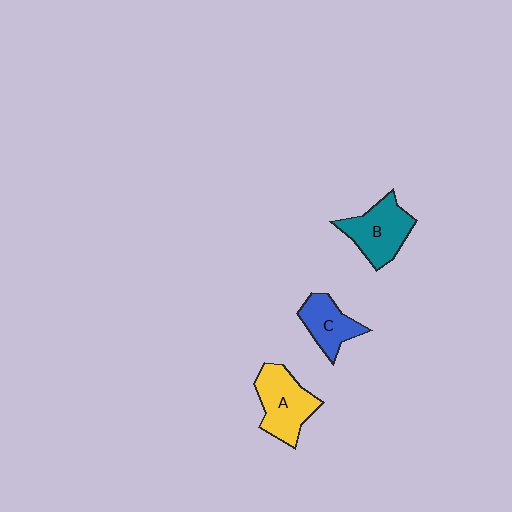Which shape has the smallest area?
Shape C (blue).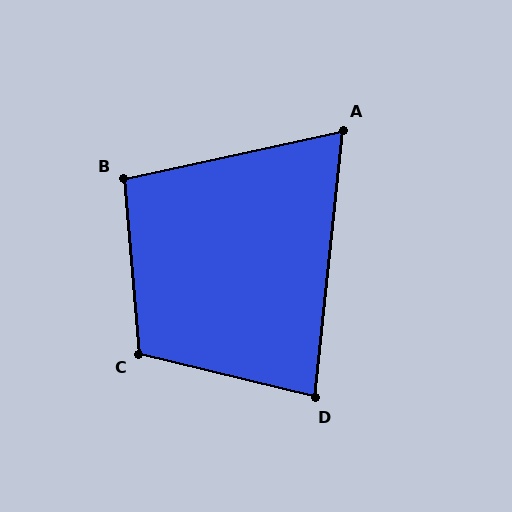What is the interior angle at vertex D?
Approximately 82 degrees (acute).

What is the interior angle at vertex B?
Approximately 98 degrees (obtuse).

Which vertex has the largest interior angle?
C, at approximately 108 degrees.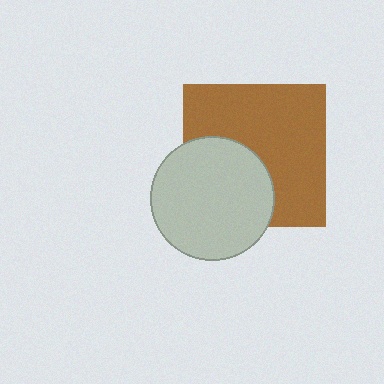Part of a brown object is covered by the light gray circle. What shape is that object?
It is a square.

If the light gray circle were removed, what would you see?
You would see the complete brown square.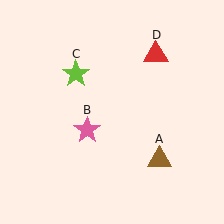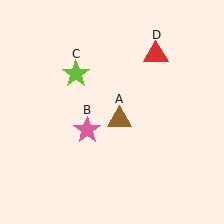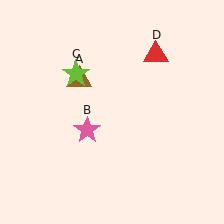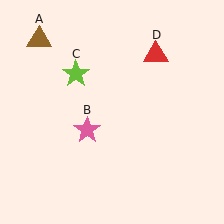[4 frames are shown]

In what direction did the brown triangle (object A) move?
The brown triangle (object A) moved up and to the left.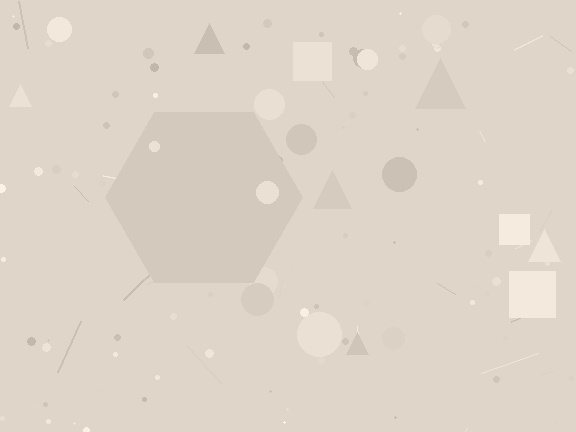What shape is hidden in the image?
A hexagon is hidden in the image.